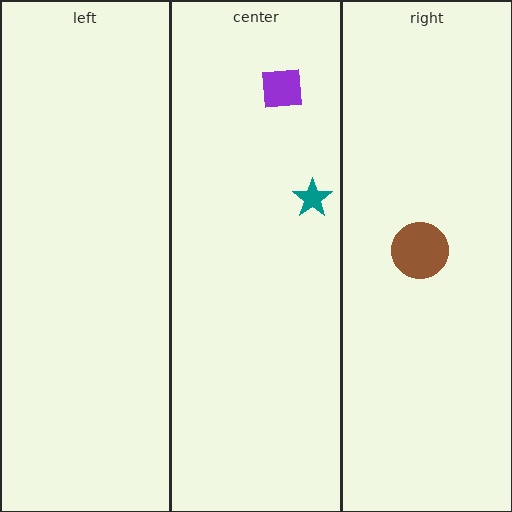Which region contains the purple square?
The center region.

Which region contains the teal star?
The center region.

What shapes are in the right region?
The brown circle.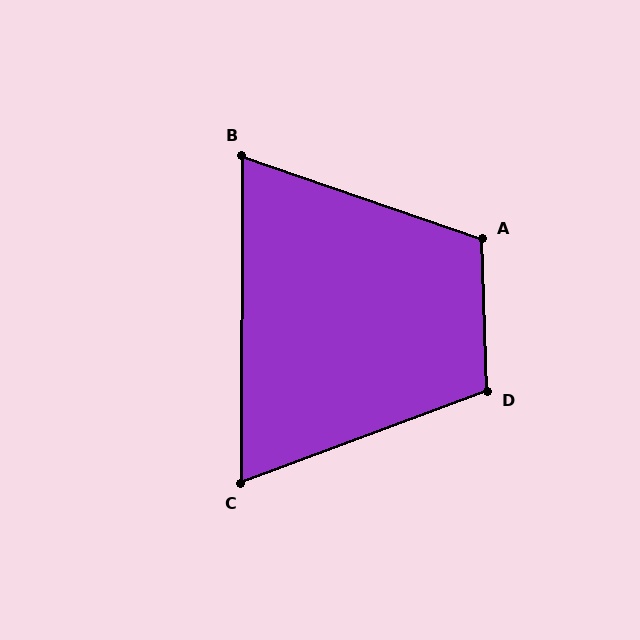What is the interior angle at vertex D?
Approximately 109 degrees (obtuse).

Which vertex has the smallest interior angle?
C, at approximately 69 degrees.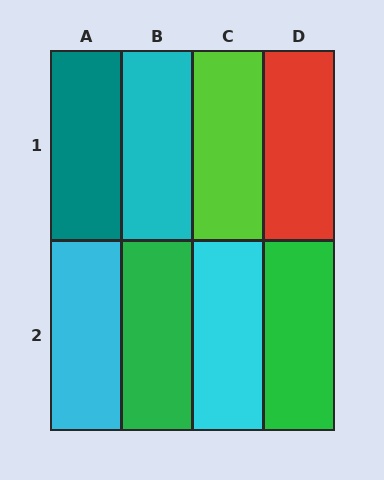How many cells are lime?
1 cell is lime.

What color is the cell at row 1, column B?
Cyan.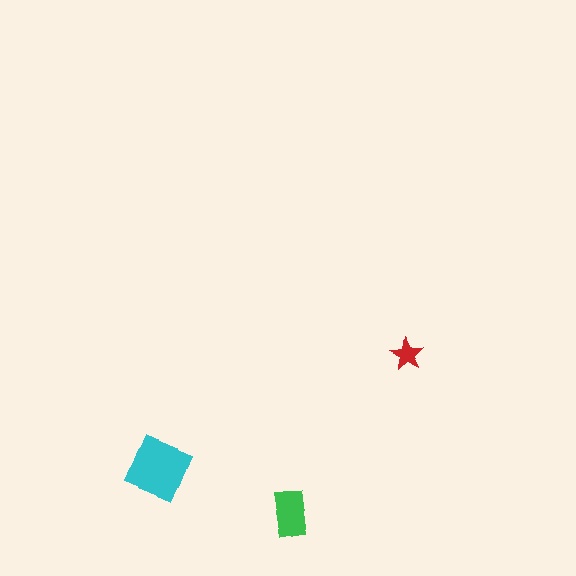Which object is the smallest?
The red star.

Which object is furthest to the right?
The red star is rightmost.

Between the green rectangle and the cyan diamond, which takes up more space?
The cyan diamond.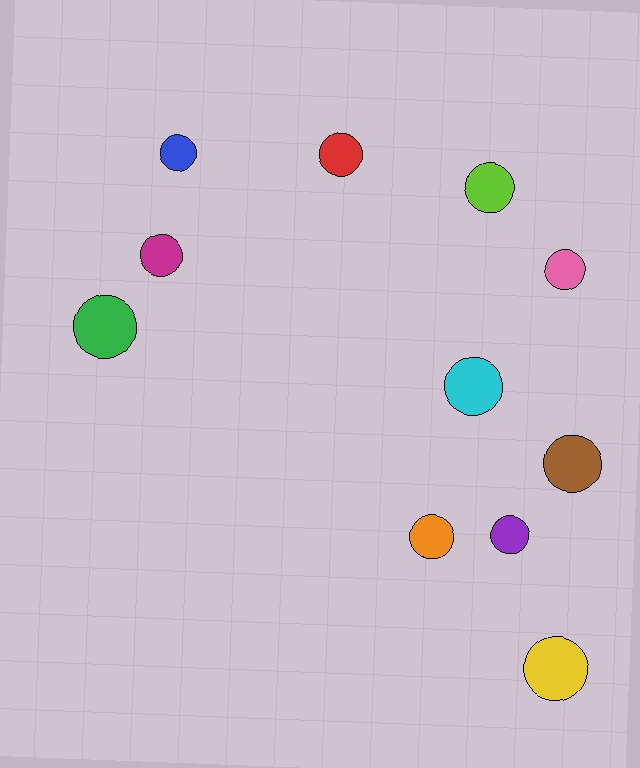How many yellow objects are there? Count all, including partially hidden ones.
There is 1 yellow object.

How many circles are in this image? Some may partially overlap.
There are 11 circles.